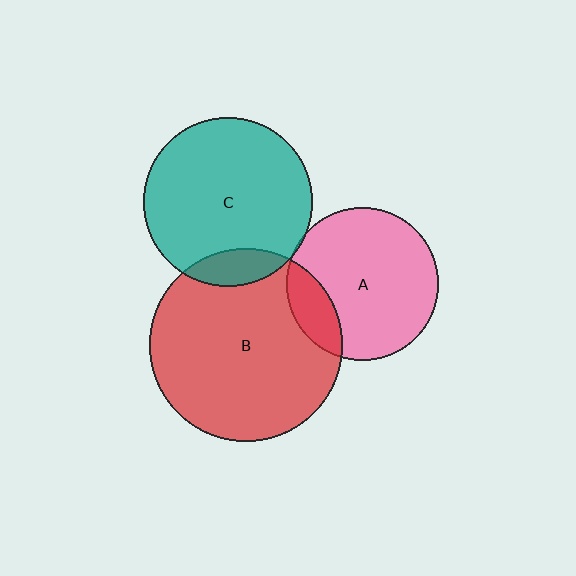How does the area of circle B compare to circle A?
Approximately 1.6 times.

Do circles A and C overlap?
Yes.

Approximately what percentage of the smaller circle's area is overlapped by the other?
Approximately 5%.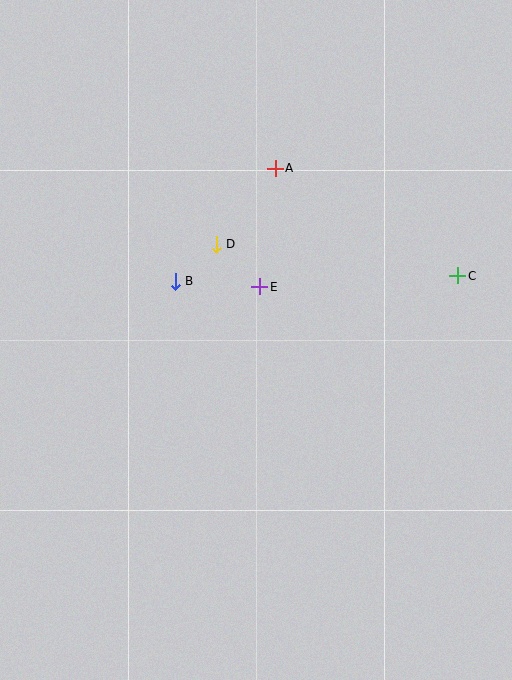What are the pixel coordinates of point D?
Point D is at (216, 244).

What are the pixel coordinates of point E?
Point E is at (260, 287).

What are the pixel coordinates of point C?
Point C is at (458, 276).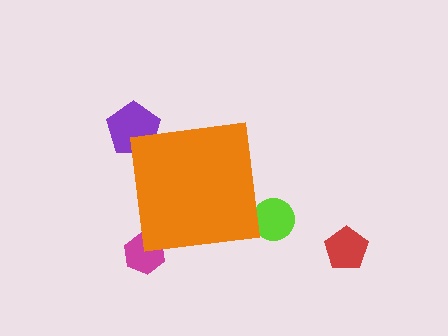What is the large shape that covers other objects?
An orange square.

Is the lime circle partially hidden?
Yes, the lime circle is partially hidden behind the orange square.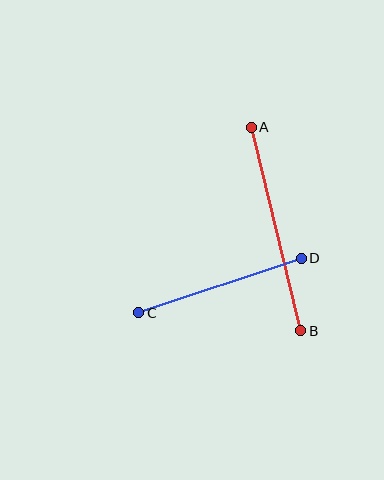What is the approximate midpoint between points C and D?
The midpoint is at approximately (220, 286) pixels.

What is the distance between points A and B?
The distance is approximately 209 pixels.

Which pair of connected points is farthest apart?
Points A and B are farthest apart.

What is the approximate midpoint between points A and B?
The midpoint is at approximately (276, 229) pixels.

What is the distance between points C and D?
The distance is approximately 171 pixels.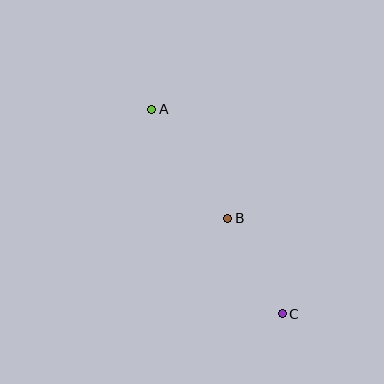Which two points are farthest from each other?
Points A and C are farthest from each other.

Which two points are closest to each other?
Points B and C are closest to each other.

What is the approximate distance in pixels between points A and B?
The distance between A and B is approximately 133 pixels.